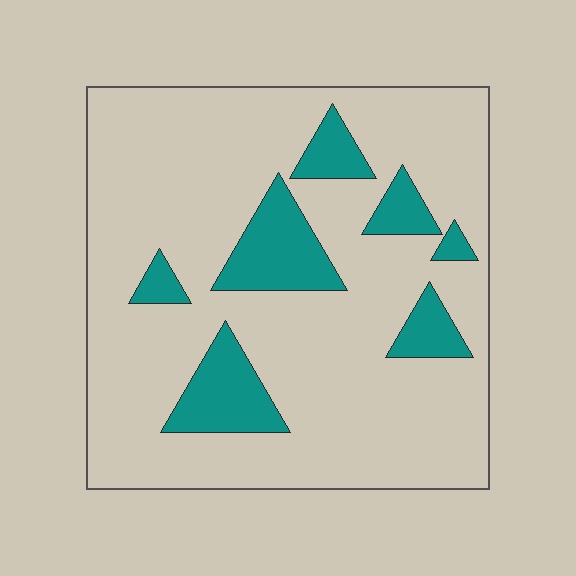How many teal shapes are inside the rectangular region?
7.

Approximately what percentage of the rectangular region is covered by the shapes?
Approximately 15%.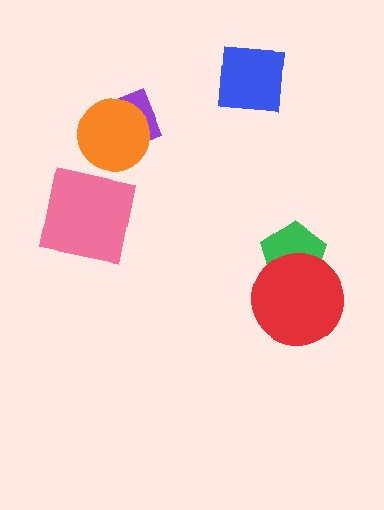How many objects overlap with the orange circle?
1 object overlaps with the orange circle.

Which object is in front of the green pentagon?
The red circle is in front of the green pentagon.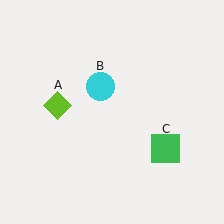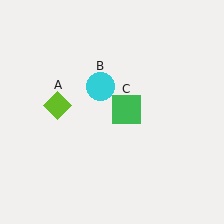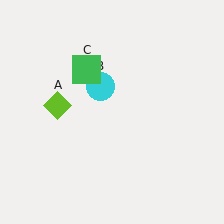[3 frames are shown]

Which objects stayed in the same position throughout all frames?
Lime diamond (object A) and cyan circle (object B) remained stationary.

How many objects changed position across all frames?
1 object changed position: green square (object C).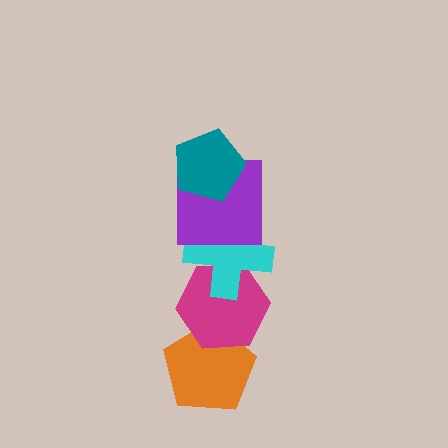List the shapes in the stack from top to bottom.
From top to bottom: the teal pentagon, the purple square, the cyan cross, the magenta hexagon, the orange pentagon.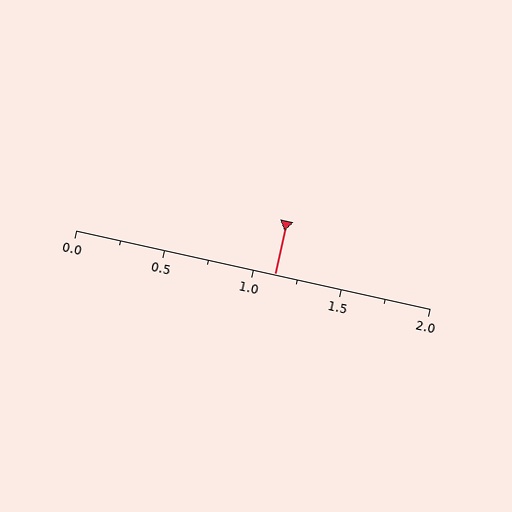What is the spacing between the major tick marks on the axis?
The major ticks are spaced 0.5 apart.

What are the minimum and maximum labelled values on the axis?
The axis runs from 0.0 to 2.0.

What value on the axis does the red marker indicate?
The marker indicates approximately 1.12.